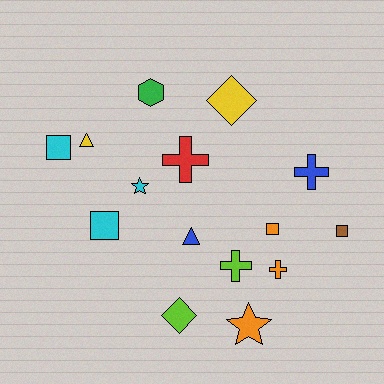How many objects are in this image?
There are 15 objects.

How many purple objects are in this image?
There are no purple objects.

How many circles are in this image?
There are no circles.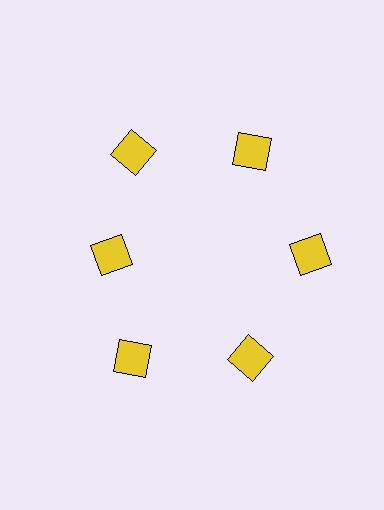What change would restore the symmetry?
The symmetry would be restored by moving it outward, back onto the ring so that all 6 squares sit at equal angles and equal distance from the center.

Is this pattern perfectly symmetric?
No. The 6 yellow squares are arranged in a ring, but one element near the 9 o'clock position is pulled inward toward the center, breaking the 6-fold rotational symmetry.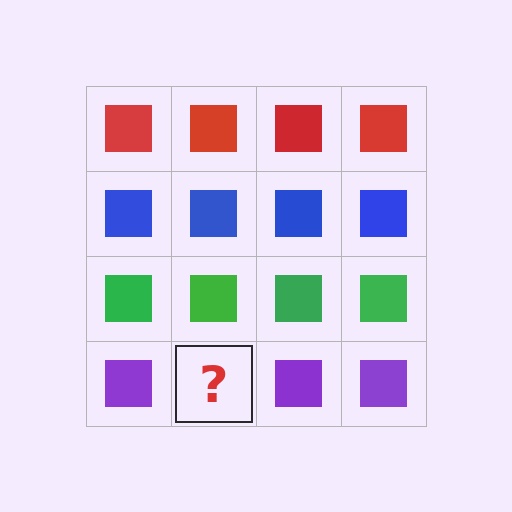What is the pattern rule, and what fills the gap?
The rule is that each row has a consistent color. The gap should be filled with a purple square.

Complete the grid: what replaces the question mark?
The question mark should be replaced with a purple square.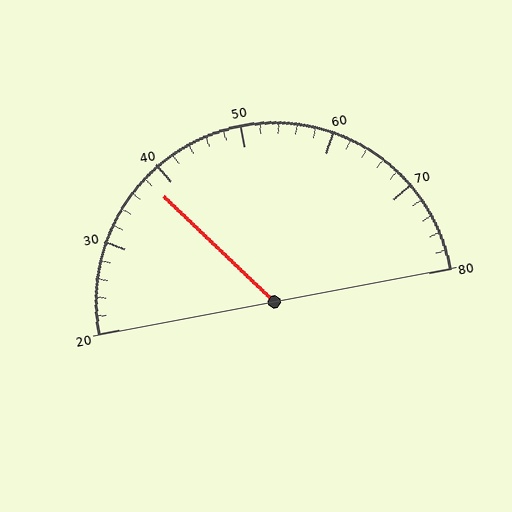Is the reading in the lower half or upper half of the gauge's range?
The reading is in the lower half of the range (20 to 80).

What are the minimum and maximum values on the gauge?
The gauge ranges from 20 to 80.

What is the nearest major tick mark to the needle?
The nearest major tick mark is 40.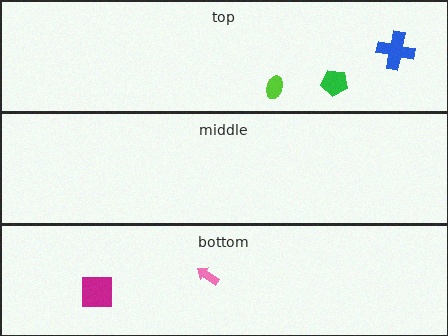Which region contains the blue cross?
The top region.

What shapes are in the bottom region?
The magenta square, the pink arrow.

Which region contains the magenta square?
The bottom region.